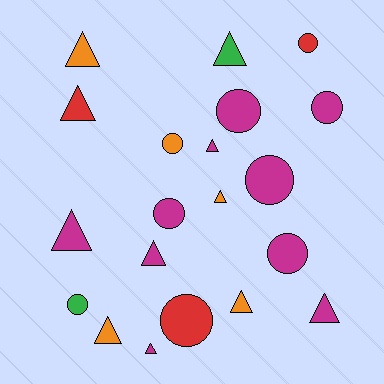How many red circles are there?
There are 2 red circles.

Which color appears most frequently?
Magenta, with 10 objects.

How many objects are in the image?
There are 20 objects.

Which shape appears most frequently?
Triangle, with 11 objects.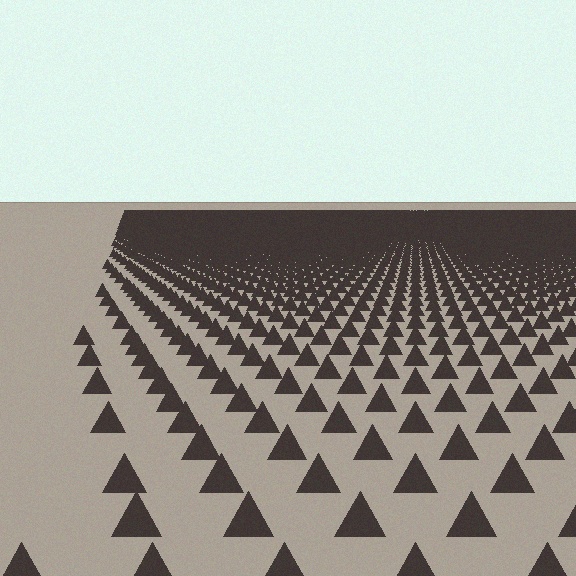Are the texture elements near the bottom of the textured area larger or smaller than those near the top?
Larger. Near the bottom, elements are closer to the viewer and appear at a bigger on-screen size.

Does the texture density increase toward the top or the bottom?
Density increases toward the top.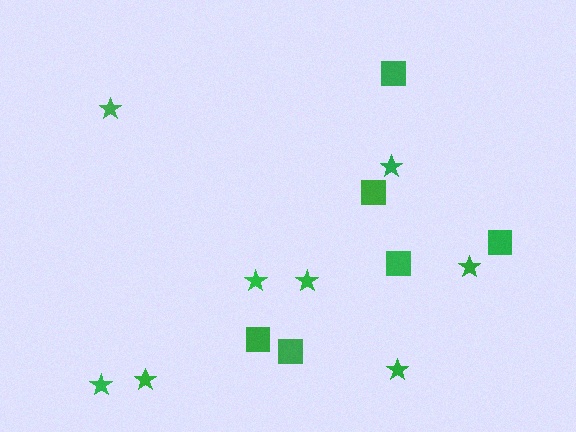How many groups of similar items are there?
There are 2 groups: one group of squares (6) and one group of stars (8).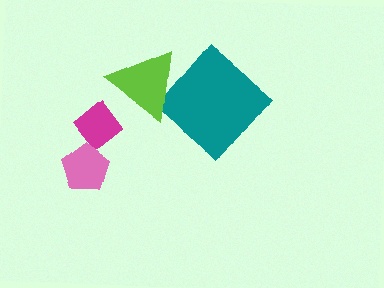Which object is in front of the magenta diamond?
The pink pentagon is in front of the magenta diamond.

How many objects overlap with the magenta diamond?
1 object overlaps with the magenta diamond.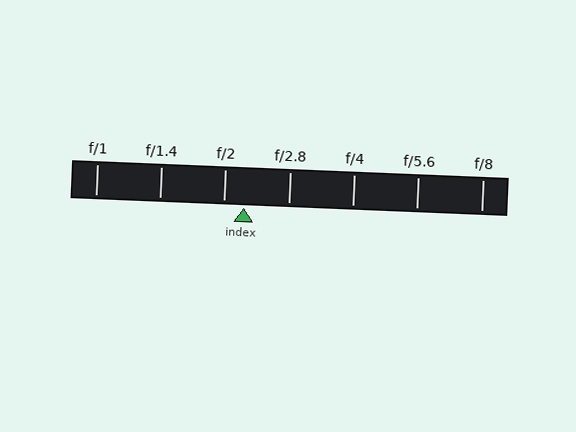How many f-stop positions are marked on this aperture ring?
There are 7 f-stop positions marked.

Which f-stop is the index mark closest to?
The index mark is closest to f/2.